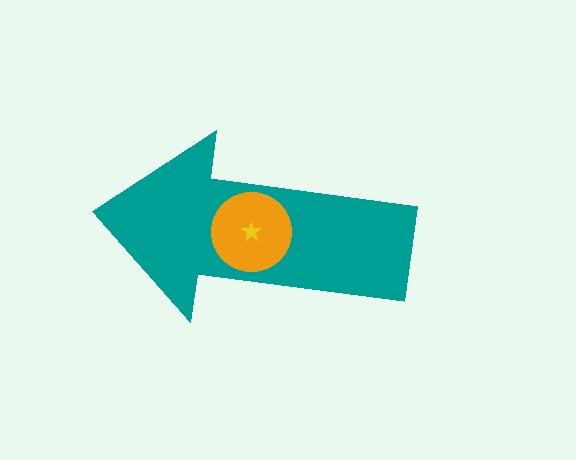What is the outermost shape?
The teal arrow.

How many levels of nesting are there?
3.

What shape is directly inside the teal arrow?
The orange circle.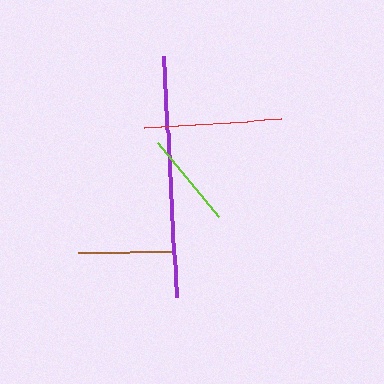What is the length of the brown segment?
The brown segment is approximately 97 pixels long.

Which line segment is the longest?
The purple line is the longest at approximately 240 pixels.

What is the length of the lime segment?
The lime segment is approximately 95 pixels long.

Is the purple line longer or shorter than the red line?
The purple line is longer than the red line.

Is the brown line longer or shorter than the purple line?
The purple line is longer than the brown line.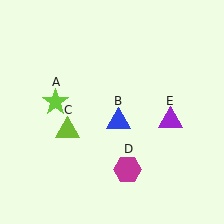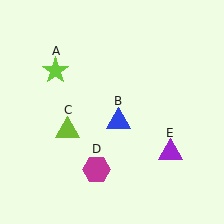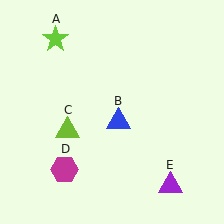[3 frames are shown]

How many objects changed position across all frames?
3 objects changed position: lime star (object A), magenta hexagon (object D), purple triangle (object E).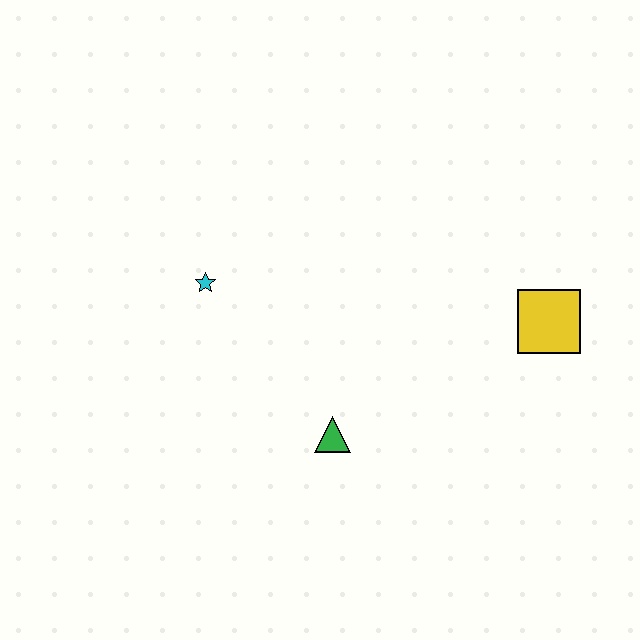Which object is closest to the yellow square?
The green triangle is closest to the yellow square.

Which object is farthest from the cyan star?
The yellow square is farthest from the cyan star.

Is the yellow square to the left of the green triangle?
No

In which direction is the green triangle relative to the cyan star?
The green triangle is below the cyan star.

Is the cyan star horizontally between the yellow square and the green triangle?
No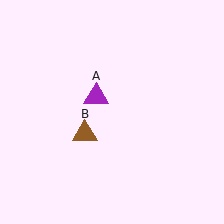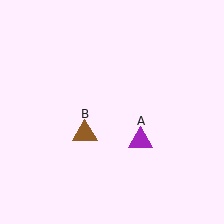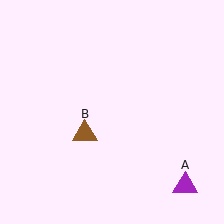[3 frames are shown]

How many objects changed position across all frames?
1 object changed position: purple triangle (object A).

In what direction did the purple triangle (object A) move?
The purple triangle (object A) moved down and to the right.